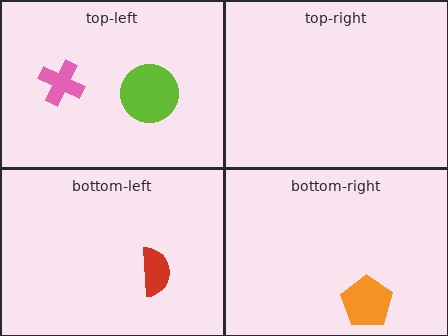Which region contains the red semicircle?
The bottom-left region.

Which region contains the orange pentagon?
The bottom-right region.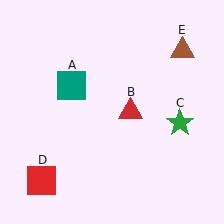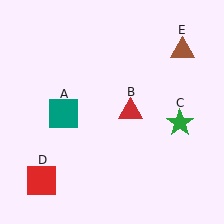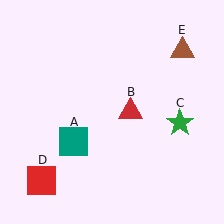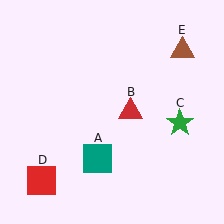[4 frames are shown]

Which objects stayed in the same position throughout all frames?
Red triangle (object B) and green star (object C) and red square (object D) and brown triangle (object E) remained stationary.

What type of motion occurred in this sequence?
The teal square (object A) rotated counterclockwise around the center of the scene.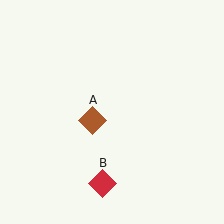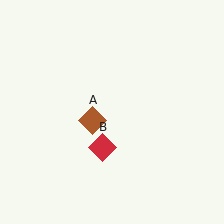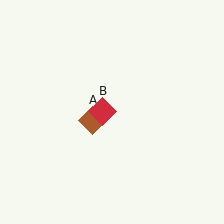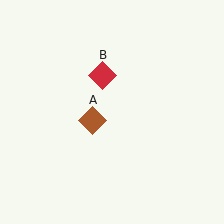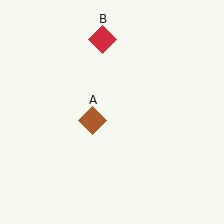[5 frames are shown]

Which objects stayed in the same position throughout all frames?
Brown diamond (object A) remained stationary.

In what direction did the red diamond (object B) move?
The red diamond (object B) moved up.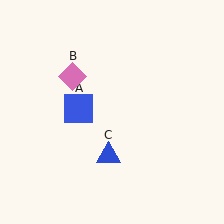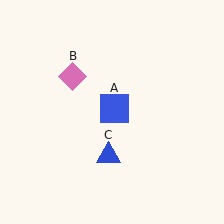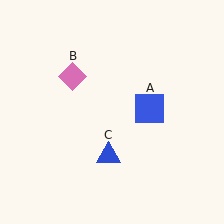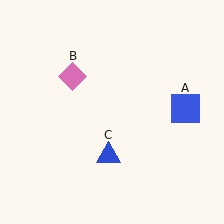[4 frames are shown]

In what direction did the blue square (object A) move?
The blue square (object A) moved right.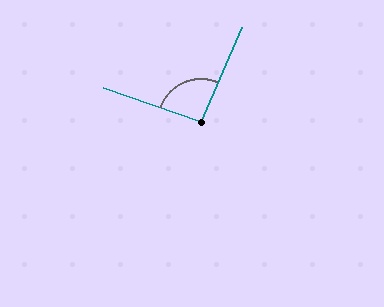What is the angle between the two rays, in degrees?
Approximately 95 degrees.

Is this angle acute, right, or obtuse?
It is approximately a right angle.